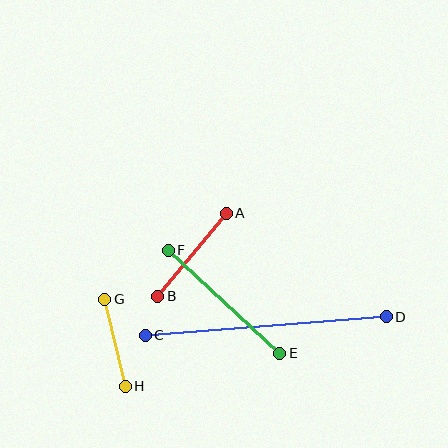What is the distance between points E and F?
The distance is approximately 152 pixels.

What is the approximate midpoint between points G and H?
The midpoint is at approximately (115, 343) pixels.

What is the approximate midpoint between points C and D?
The midpoint is at approximately (266, 326) pixels.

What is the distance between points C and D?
The distance is approximately 241 pixels.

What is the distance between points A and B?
The distance is approximately 108 pixels.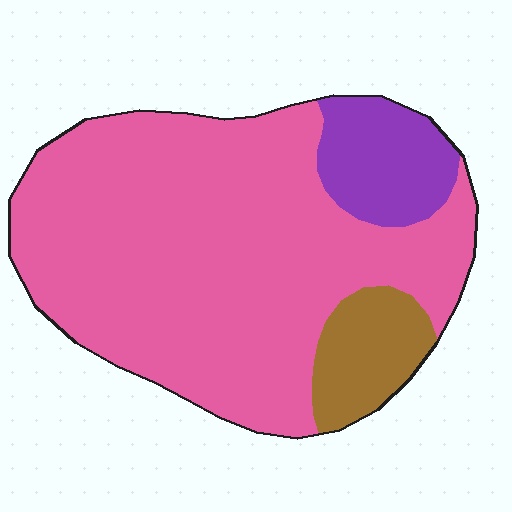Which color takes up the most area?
Pink, at roughly 80%.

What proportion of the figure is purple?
Purple covers around 10% of the figure.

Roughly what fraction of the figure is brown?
Brown covers roughly 10% of the figure.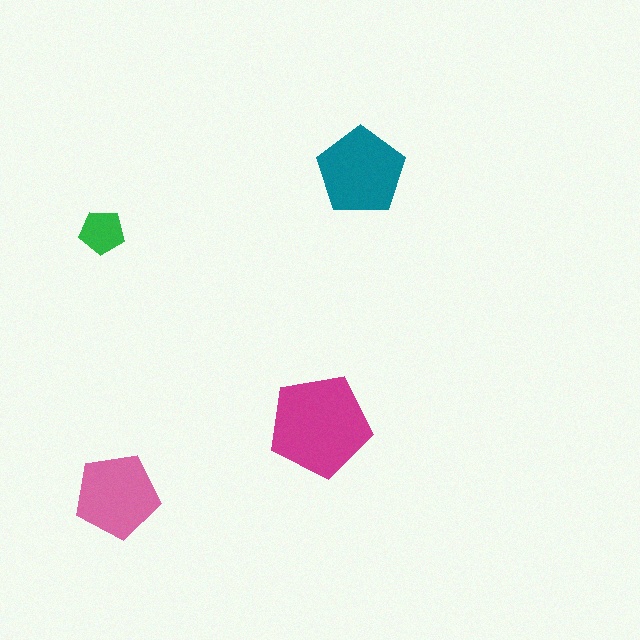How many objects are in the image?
There are 4 objects in the image.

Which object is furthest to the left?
The green pentagon is leftmost.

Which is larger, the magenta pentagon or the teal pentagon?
The magenta one.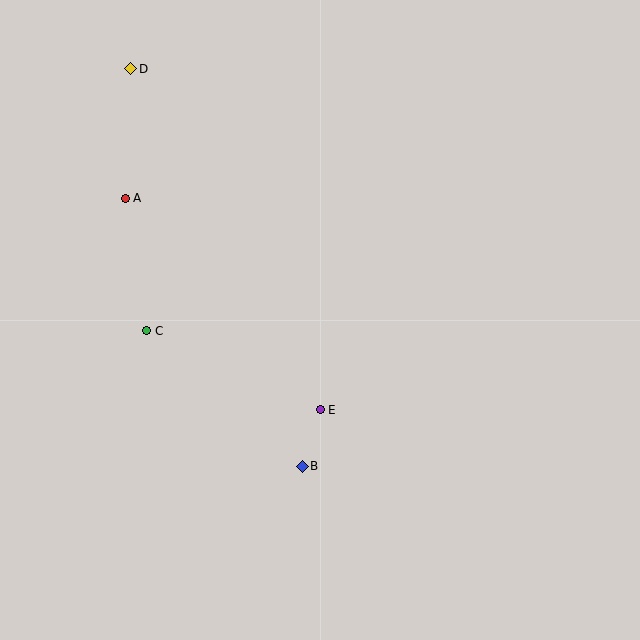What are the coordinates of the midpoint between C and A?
The midpoint between C and A is at (136, 265).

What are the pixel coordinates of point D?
Point D is at (131, 69).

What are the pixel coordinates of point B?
Point B is at (302, 466).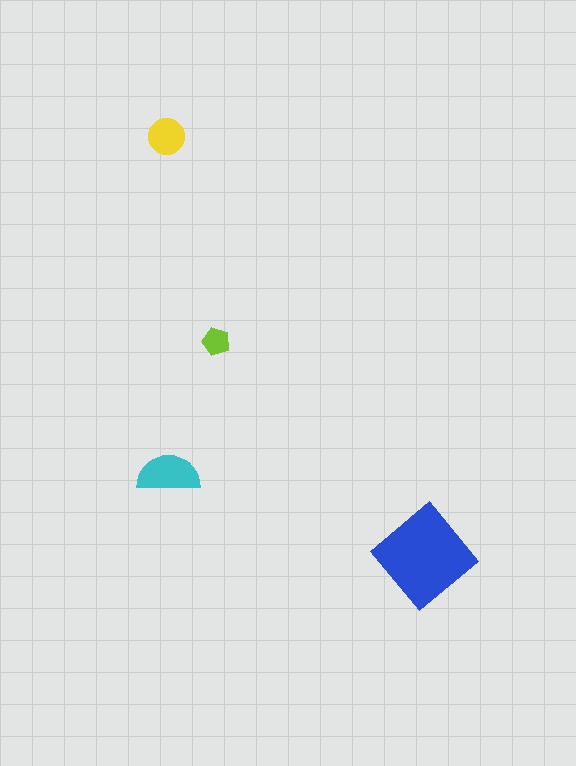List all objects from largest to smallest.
The blue diamond, the cyan semicircle, the yellow circle, the lime pentagon.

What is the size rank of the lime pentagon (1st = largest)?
4th.